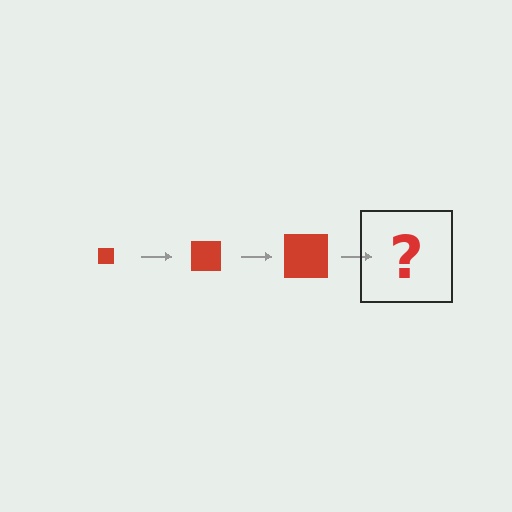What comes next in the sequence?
The next element should be a red square, larger than the previous one.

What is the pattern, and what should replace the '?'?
The pattern is that the square gets progressively larger each step. The '?' should be a red square, larger than the previous one.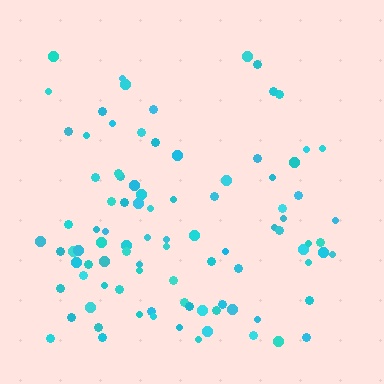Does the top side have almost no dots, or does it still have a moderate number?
Still a moderate number, just noticeably fewer than the bottom.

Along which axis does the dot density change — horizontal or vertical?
Vertical.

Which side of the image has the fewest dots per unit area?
The top.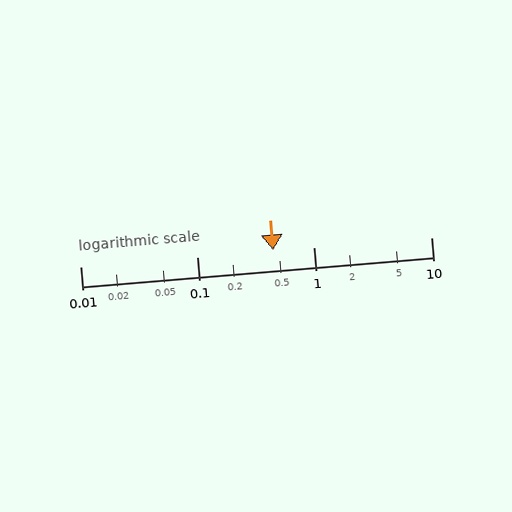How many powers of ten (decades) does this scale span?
The scale spans 3 decades, from 0.01 to 10.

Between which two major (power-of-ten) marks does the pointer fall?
The pointer is between 0.1 and 1.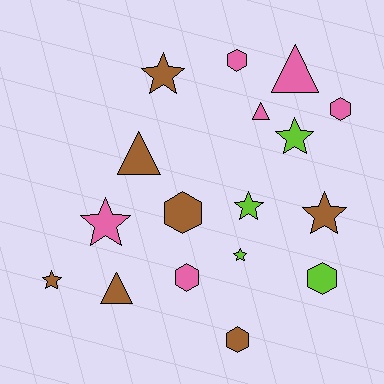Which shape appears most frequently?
Star, with 7 objects.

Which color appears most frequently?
Brown, with 7 objects.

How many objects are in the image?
There are 17 objects.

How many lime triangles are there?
There are no lime triangles.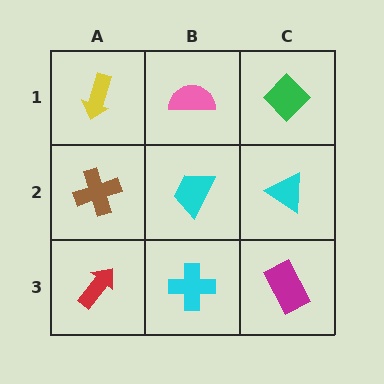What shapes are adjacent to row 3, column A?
A brown cross (row 2, column A), a cyan cross (row 3, column B).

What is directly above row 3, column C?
A cyan triangle.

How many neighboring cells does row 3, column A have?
2.